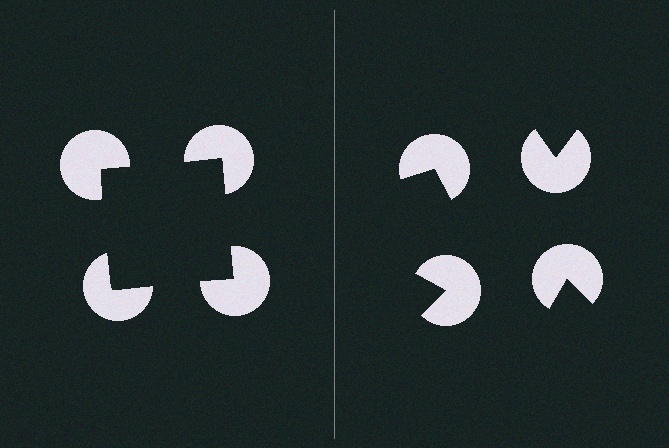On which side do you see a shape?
An illusory square appears on the left side. On the right side the wedge cuts are rotated, so no coherent shape forms.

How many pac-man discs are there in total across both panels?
8 — 4 on each side.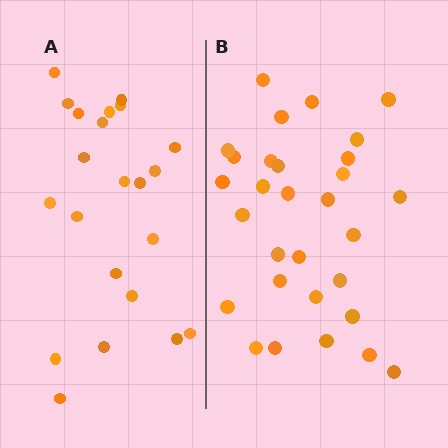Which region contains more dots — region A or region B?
Region B (the right region) has more dots.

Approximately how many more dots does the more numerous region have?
Region B has roughly 8 or so more dots than region A.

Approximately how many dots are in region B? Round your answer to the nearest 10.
About 30 dots.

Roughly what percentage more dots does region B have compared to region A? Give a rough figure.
About 35% more.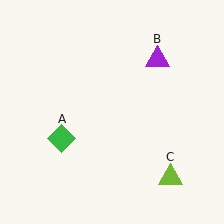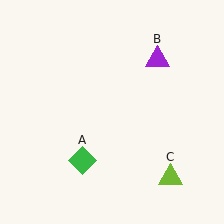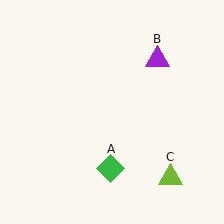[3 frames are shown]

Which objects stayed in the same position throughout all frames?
Purple triangle (object B) and lime triangle (object C) remained stationary.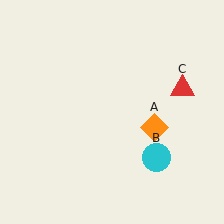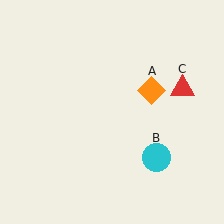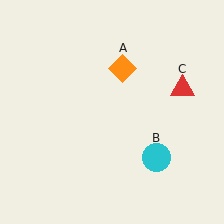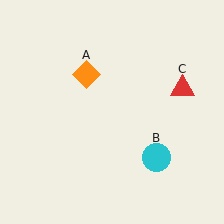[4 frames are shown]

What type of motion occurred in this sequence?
The orange diamond (object A) rotated counterclockwise around the center of the scene.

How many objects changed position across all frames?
1 object changed position: orange diamond (object A).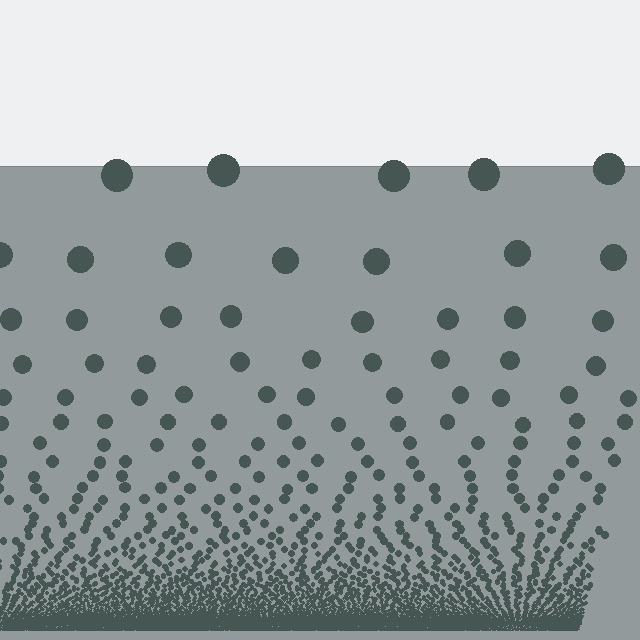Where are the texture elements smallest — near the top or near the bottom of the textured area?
Near the bottom.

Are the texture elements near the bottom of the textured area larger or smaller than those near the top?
Smaller. The gradient is inverted — elements near the bottom are smaller and denser.